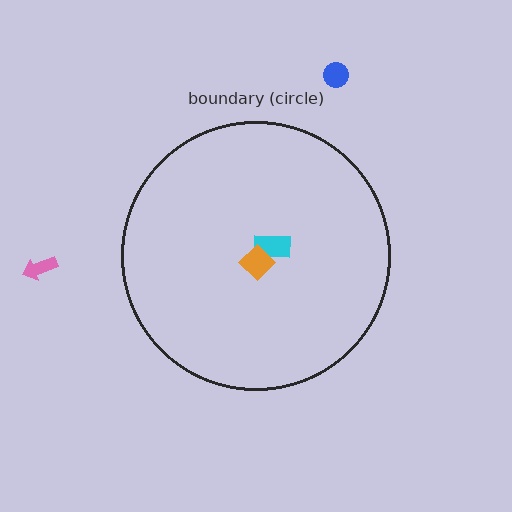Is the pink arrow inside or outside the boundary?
Outside.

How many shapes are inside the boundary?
2 inside, 2 outside.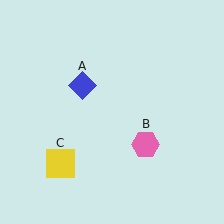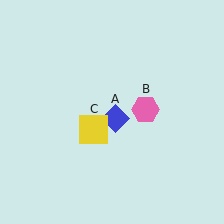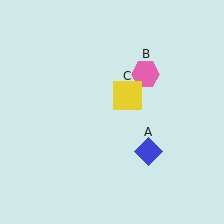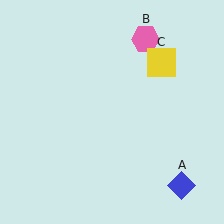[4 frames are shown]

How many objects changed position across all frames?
3 objects changed position: blue diamond (object A), pink hexagon (object B), yellow square (object C).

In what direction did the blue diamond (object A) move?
The blue diamond (object A) moved down and to the right.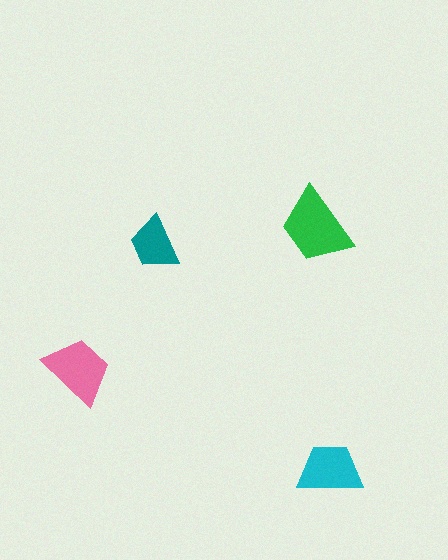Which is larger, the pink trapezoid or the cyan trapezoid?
The pink one.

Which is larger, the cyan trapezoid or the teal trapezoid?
The cyan one.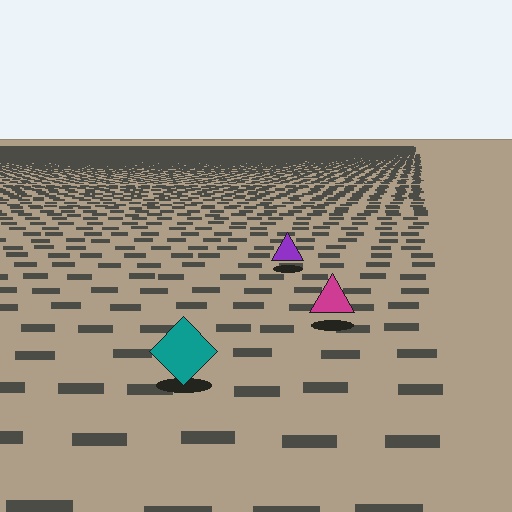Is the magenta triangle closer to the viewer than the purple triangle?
Yes. The magenta triangle is closer — you can tell from the texture gradient: the ground texture is coarser near it.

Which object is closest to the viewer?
The teal diamond is closest. The texture marks near it are larger and more spread out.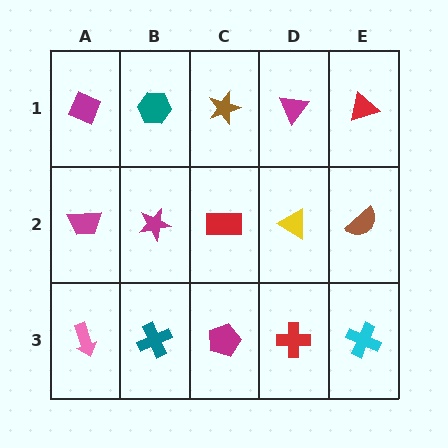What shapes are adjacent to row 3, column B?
A magenta star (row 2, column B), a pink arrow (row 3, column A), a magenta pentagon (row 3, column C).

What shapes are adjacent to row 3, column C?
A red rectangle (row 2, column C), a teal cross (row 3, column B), a red cross (row 3, column D).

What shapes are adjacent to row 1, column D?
A yellow triangle (row 2, column D), a brown star (row 1, column C), a red triangle (row 1, column E).